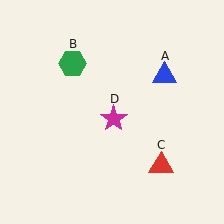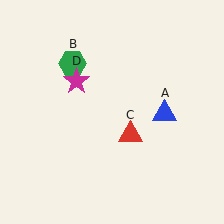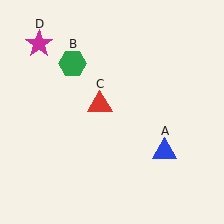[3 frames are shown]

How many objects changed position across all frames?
3 objects changed position: blue triangle (object A), red triangle (object C), magenta star (object D).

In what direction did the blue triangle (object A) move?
The blue triangle (object A) moved down.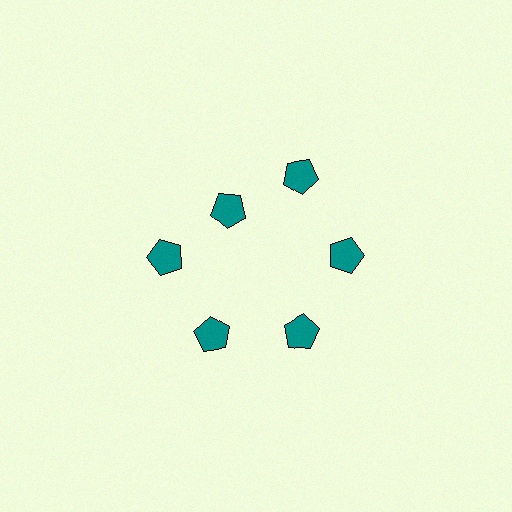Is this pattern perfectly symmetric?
No. The 6 teal pentagons are arranged in a ring, but one element near the 11 o'clock position is pulled inward toward the center, breaking the 6-fold rotational symmetry.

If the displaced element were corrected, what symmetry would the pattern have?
It would have 6-fold rotational symmetry — the pattern would map onto itself every 60 degrees.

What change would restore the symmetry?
The symmetry would be restored by moving it outward, back onto the ring so that all 6 pentagons sit at equal angles and equal distance from the center.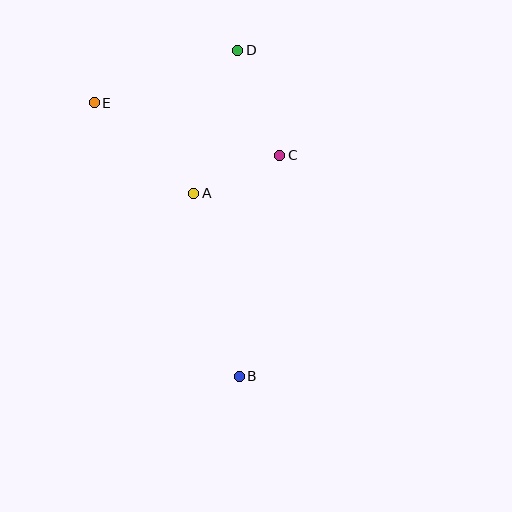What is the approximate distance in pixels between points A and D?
The distance between A and D is approximately 149 pixels.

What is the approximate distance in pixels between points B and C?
The distance between B and C is approximately 225 pixels.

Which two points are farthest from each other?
Points B and D are farthest from each other.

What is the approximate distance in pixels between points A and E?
The distance between A and E is approximately 134 pixels.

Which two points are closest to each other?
Points A and C are closest to each other.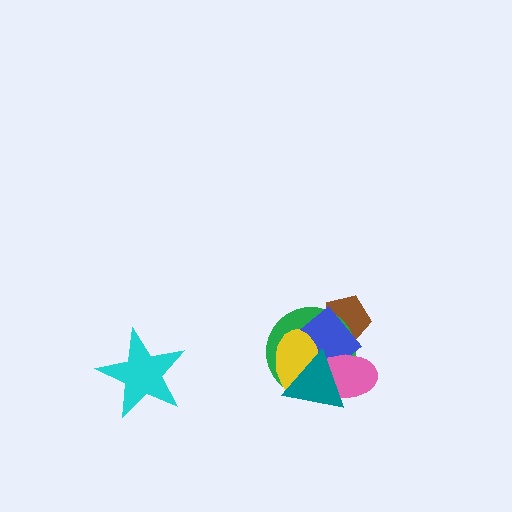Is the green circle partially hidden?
Yes, it is partially covered by another shape.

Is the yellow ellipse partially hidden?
Yes, it is partially covered by another shape.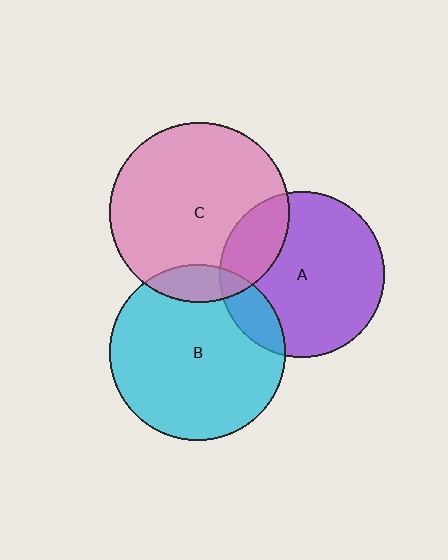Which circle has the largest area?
Circle C (pink).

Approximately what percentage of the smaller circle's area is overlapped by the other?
Approximately 15%.